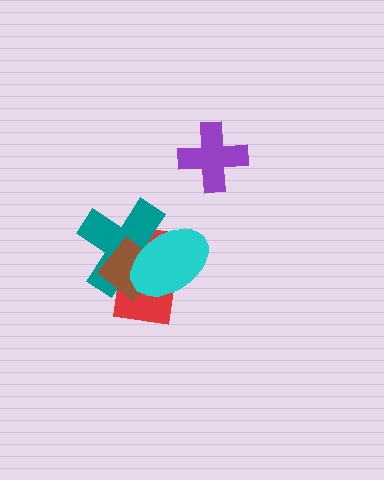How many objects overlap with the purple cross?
0 objects overlap with the purple cross.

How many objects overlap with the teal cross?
3 objects overlap with the teal cross.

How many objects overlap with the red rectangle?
3 objects overlap with the red rectangle.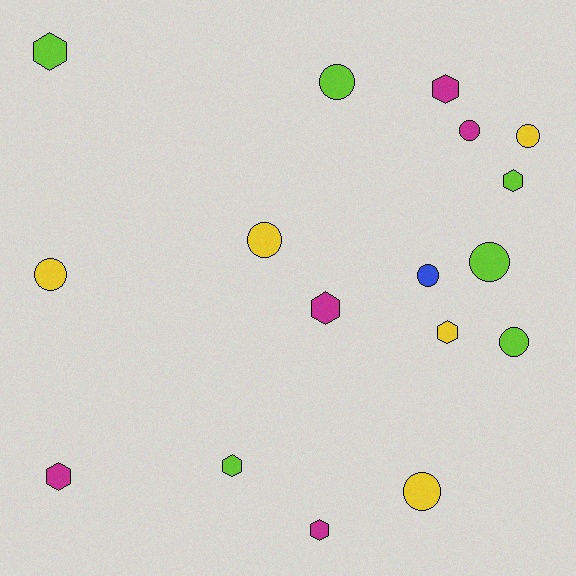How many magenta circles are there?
There is 1 magenta circle.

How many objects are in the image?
There are 17 objects.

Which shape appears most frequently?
Circle, with 9 objects.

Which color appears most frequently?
Lime, with 6 objects.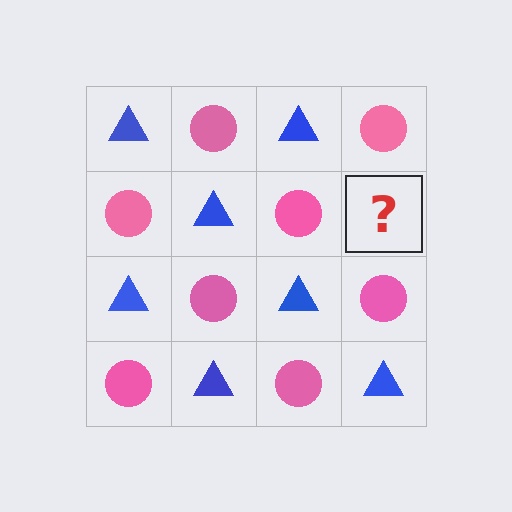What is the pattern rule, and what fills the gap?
The rule is that it alternates blue triangle and pink circle in a checkerboard pattern. The gap should be filled with a blue triangle.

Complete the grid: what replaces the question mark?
The question mark should be replaced with a blue triangle.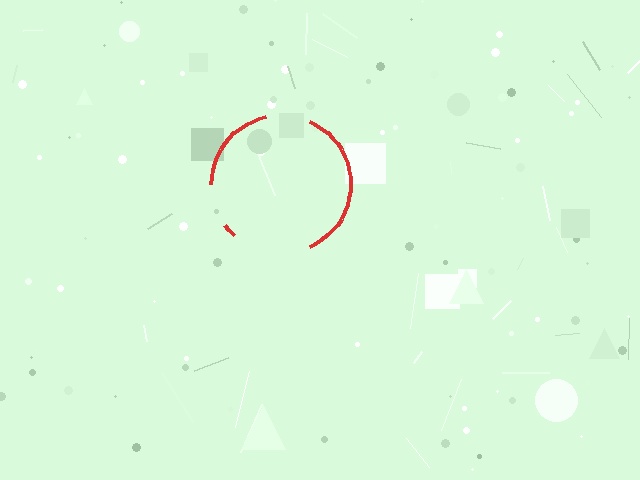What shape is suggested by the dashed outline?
The dashed outline suggests a circle.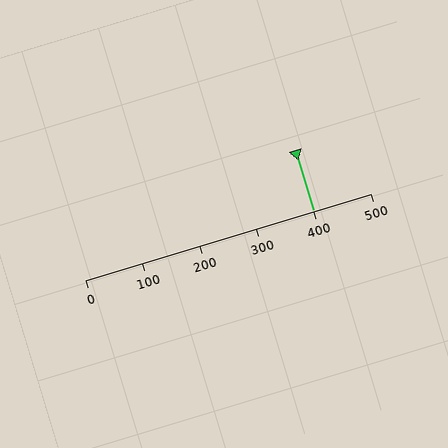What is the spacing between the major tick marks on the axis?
The major ticks are spaced 100 apart.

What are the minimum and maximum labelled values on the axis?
The axis runs from 0 to 500.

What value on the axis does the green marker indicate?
The marker indicates approximately 400.